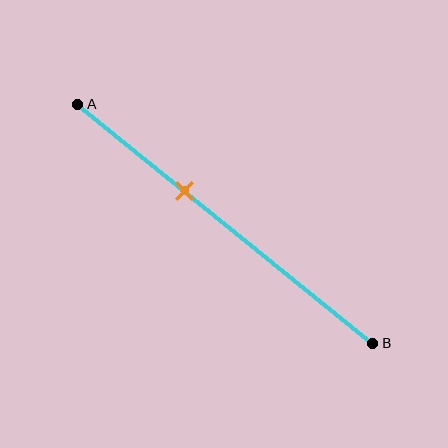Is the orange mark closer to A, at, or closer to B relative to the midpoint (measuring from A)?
The orange mark is closer to point A than the midpoint of segment AB.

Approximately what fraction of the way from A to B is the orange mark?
The orange mark is approximately 35% of the way from A to B.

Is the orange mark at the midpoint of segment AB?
No, the mark is at about 35% from A, not at the 50% midpoint.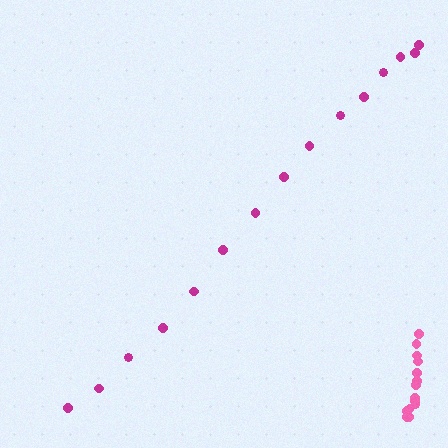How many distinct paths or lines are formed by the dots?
There are 2 distinct paths.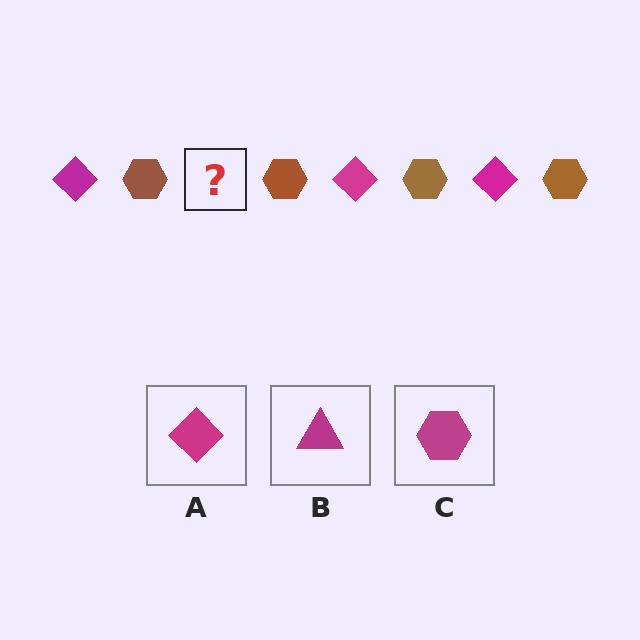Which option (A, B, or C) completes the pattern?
A.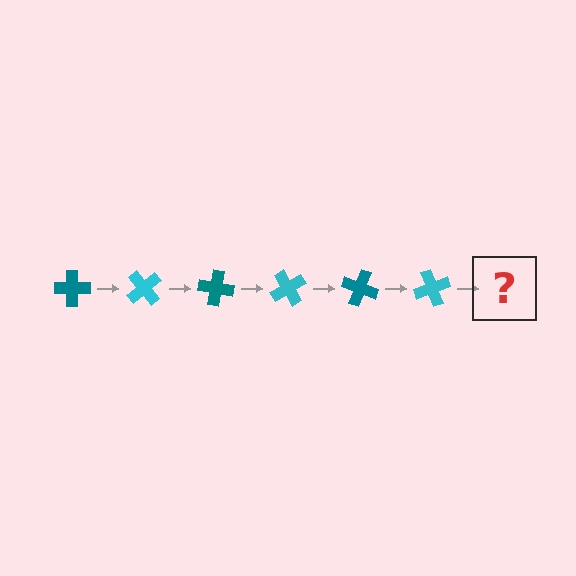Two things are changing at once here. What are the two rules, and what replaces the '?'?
The two rules are that it rotates 50 degrees each step and the color cycles through teal and cyan. The '?' should be a teal cross, rotated 300 degrees from the start.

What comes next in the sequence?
The next element should be a teal cross, rotated 300 degrees from the start.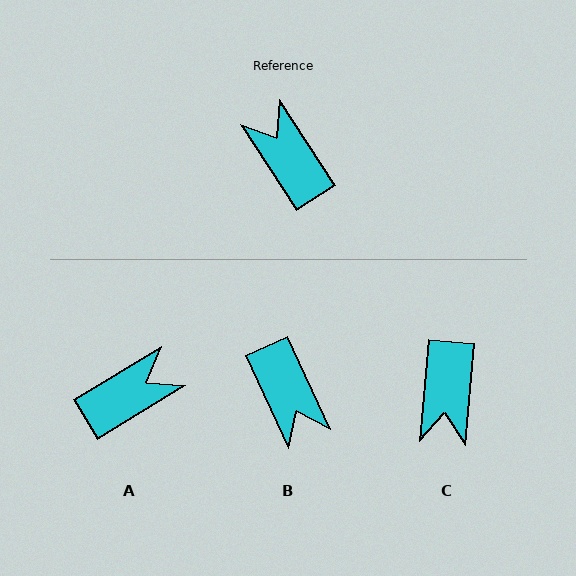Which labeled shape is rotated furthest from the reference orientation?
B, about 172 degrees away.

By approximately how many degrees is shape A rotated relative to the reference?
Approximately 91 degrees clockwise.